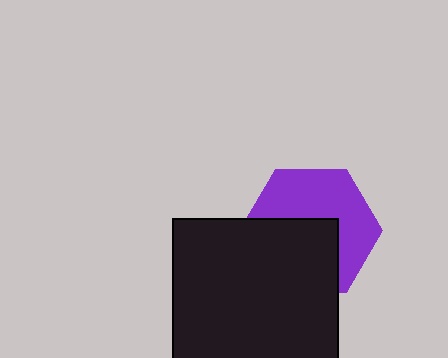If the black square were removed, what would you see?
You would see the complete purple hexagon.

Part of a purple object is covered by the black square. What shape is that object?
It is a hexagon.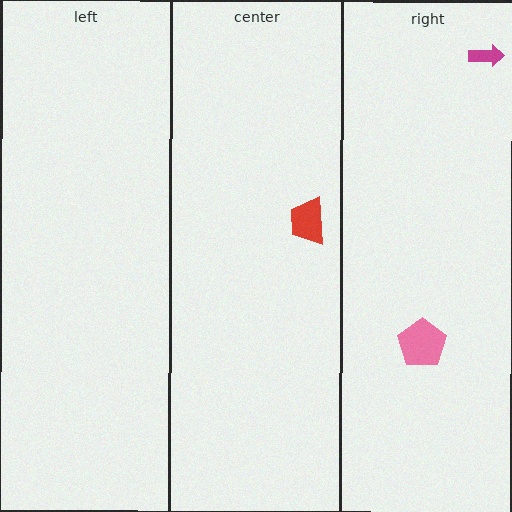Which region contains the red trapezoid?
The center region.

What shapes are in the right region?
The pink pentagon, the magenta arrow.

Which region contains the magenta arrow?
The right region.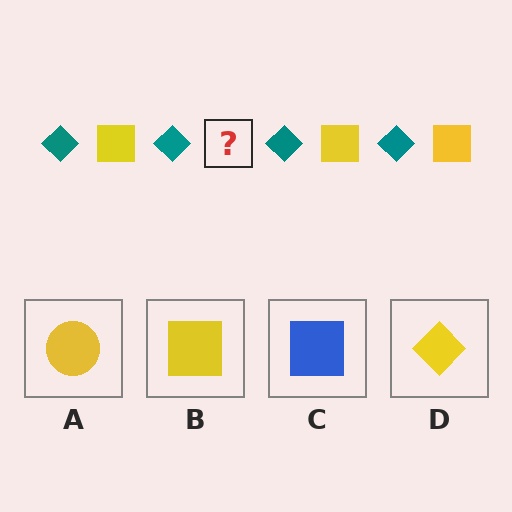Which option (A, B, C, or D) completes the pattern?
B.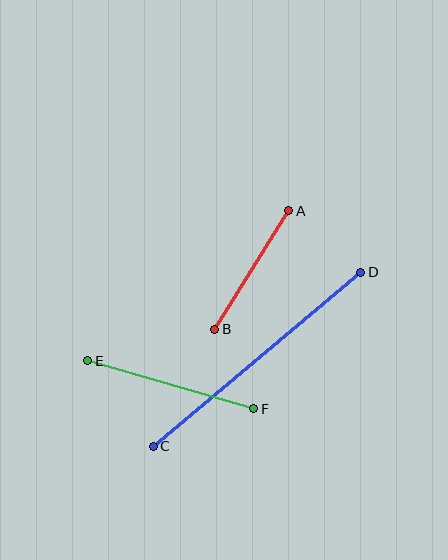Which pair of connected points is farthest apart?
Points C and D are farthest apart.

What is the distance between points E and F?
The distance is approximately 173 pixels.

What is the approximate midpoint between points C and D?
The midpoint is at approximately (257, 359) pixels.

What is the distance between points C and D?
The distance is approximately 271 pixels.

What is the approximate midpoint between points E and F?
The midpoint is at approximately (171, 385) pixels.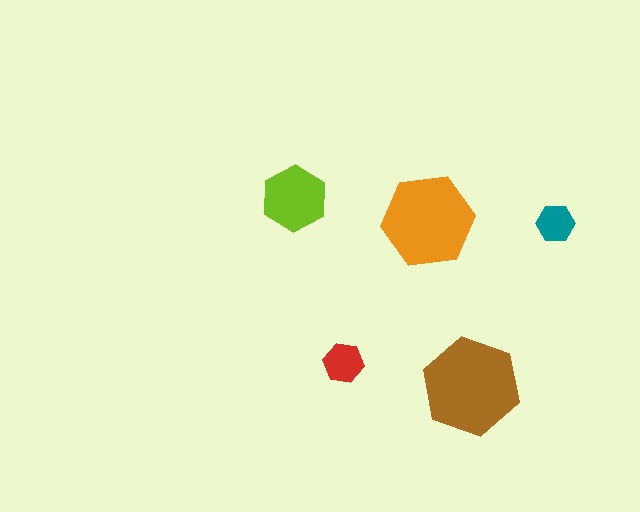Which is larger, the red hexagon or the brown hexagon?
The brown one.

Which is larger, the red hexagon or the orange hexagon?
The orange one.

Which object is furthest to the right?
The teal hexagon is rightmost.